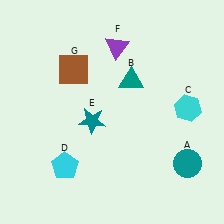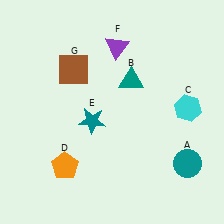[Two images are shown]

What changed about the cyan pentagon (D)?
In Image 1, D is cyan. In Image 2, it changed to orange.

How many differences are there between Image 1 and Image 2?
There is 1 difference between the two images.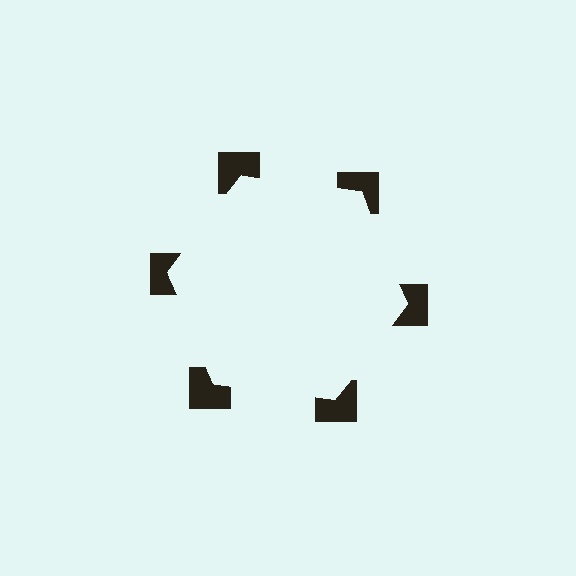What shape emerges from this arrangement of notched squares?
An illusory hexagon — its edges are inferred from the aligned wedge cuts in the notched squares, not physically drawn.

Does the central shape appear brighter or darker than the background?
It typically appears slightly brighter than the background, even though no actual brightness change is drawn.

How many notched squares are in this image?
There are 6 — one at each vertex of the illusory hexagon.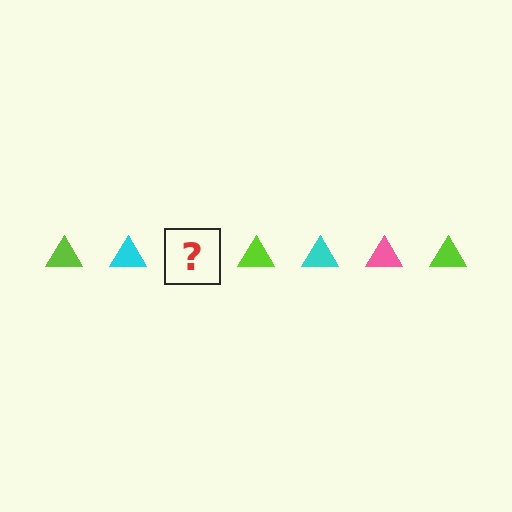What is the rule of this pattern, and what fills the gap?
The rule is that the pattern cycles through lime, cyan, pink triangles. The gap should be filled with a pink triangle.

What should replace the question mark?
The question mark should be replaced with a pink triangle.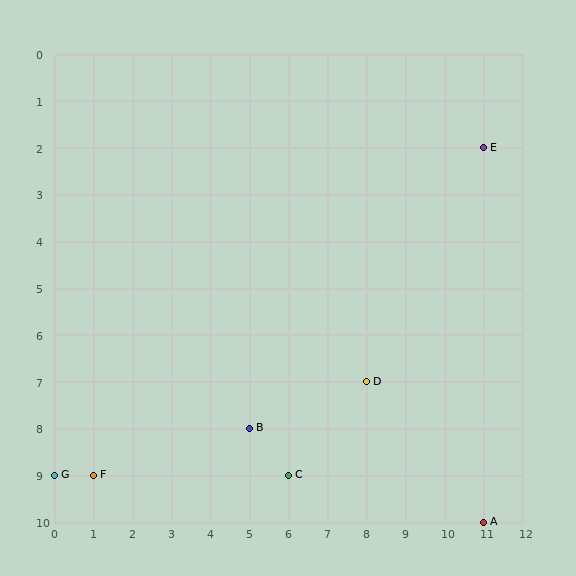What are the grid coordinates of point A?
Point A is at grid coordinates (11, 10).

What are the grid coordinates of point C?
Point C is at grid coordinates (6, 9).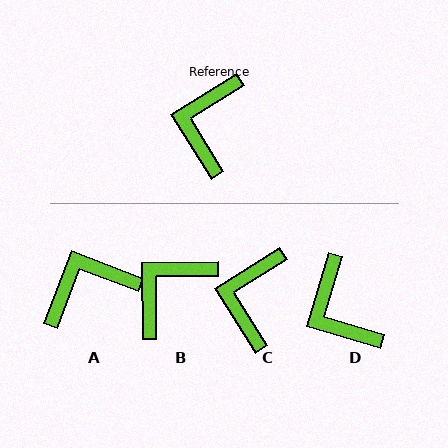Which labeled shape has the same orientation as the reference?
C.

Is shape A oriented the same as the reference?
No, it is off by about 52 degrees.